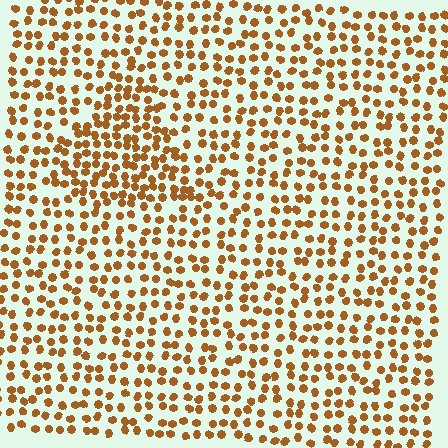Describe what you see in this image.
The image contains small brown elements arranged at two different densities. A triangle-shaped region is visible where the elements are more densely packed than the surrounding area.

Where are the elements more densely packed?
The elements are more densely packed inside the triangle boundary.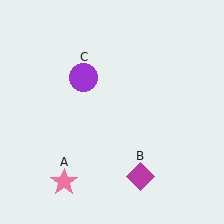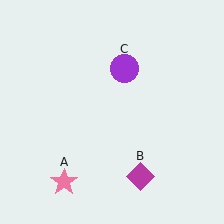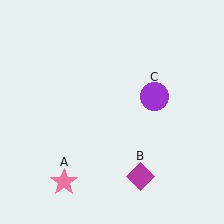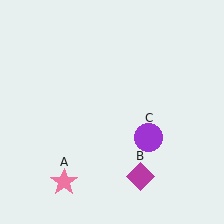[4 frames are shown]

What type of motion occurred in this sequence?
The purple circle (object C) rotated clockwise around the center of the scene.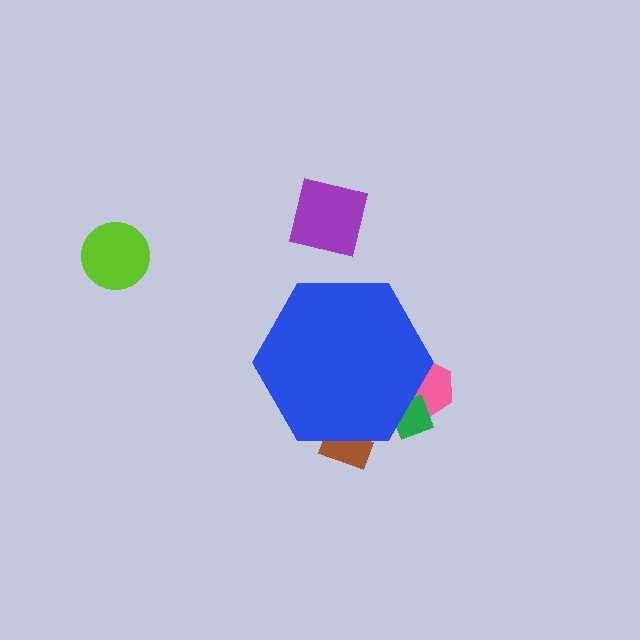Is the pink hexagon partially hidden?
Yes, the pink hexagon is partially hidden behind the blue hexagon.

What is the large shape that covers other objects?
A blue hexagon.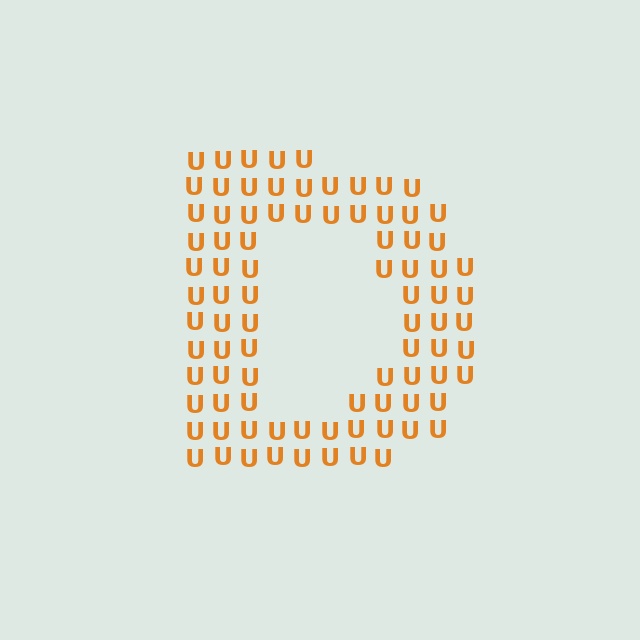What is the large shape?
The large shape is the letter D.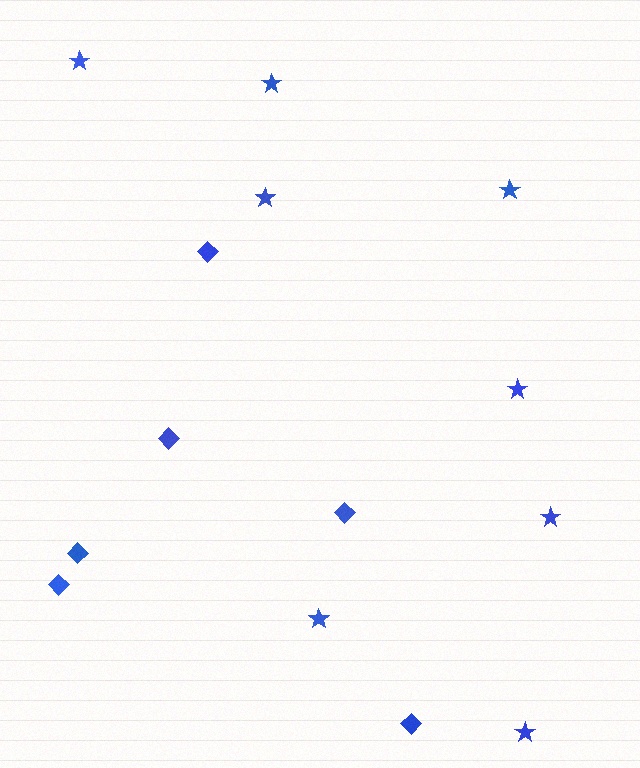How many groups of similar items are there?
There are 2 groups: one group of stars (8) and one group of diamonds (6).